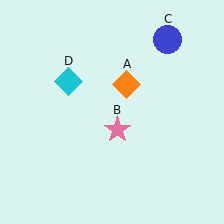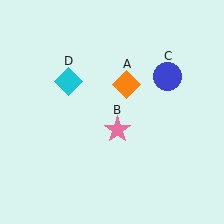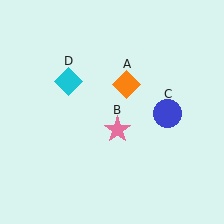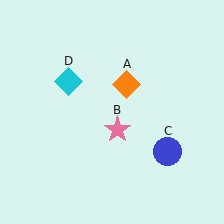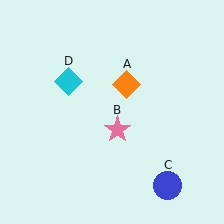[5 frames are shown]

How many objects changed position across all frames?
1 object changed position: blue circle (object C).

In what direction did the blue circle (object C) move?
The blue circle (object C) moved down.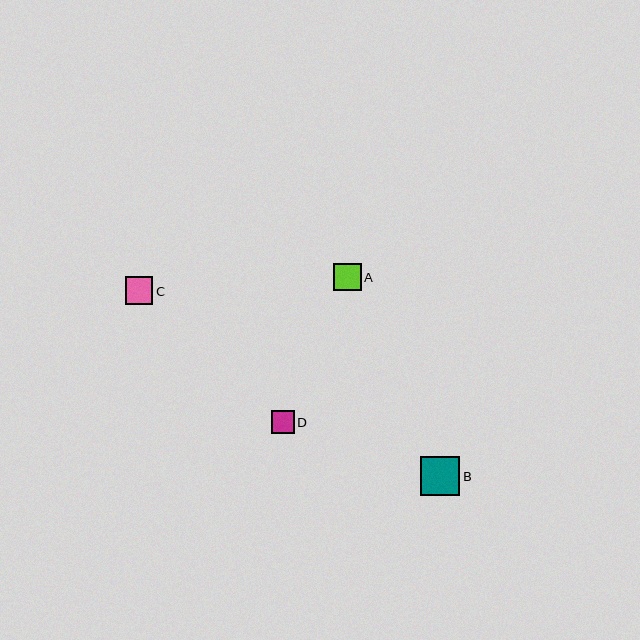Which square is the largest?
Square B is the largest with a size of approximately 39 pixels.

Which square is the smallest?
Square D is the smallest with a size of approximately 23 pixels.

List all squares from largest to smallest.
From largest to smallest: B, A, C, D.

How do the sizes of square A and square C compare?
Square A and square C are approximately the same size.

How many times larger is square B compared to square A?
Square B is approximately 1.4 times the size of square A.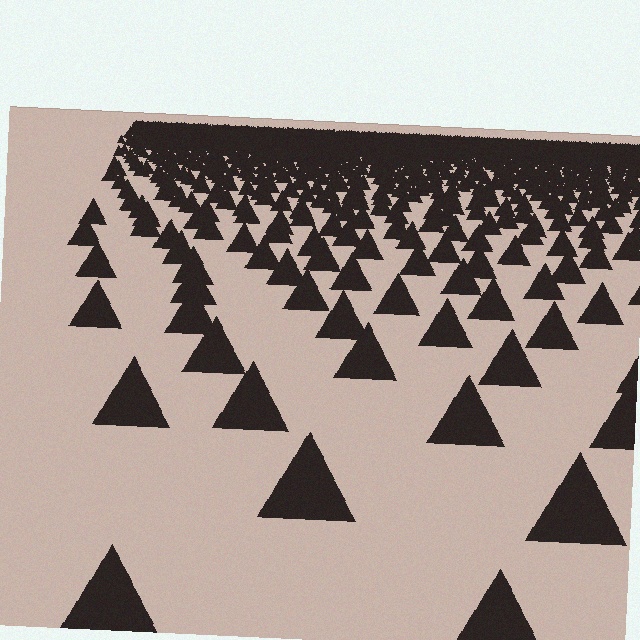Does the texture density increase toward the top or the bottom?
Density increases toward the top.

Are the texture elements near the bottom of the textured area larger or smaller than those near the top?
Larger. Near the bottom, elements are closer to the viewer and appear at a bigger on-screen size.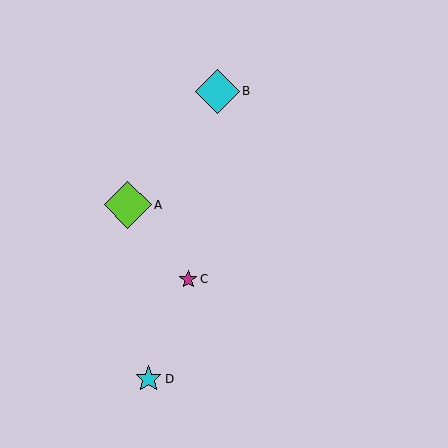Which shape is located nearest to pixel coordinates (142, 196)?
The lime diamond (labeled A) at (128, 205) is nearest to that location.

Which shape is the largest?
The lime diamond (labeled A) is the largest.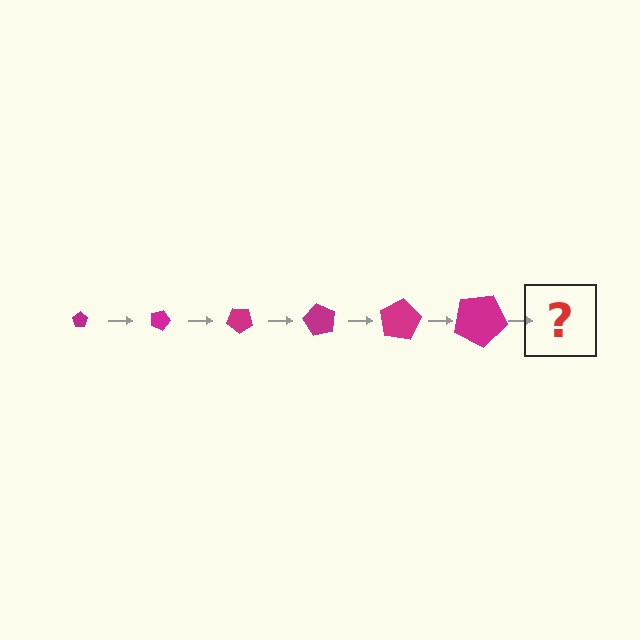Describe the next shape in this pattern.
It should be a pentagon, larger than the previous one and rotated 120 degrees from the start.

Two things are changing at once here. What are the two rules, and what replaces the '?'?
The two rules are that the pentagon grows larger each step and it rotates 20 degrees each step. The '?' should be a pentagon, larger than the previous one and rotated 120 degrees from the start.